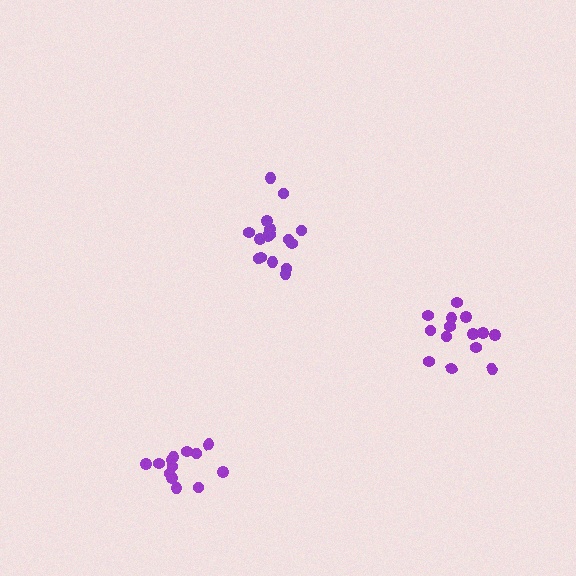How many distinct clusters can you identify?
There are 3 distinct clusters.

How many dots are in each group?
Group 1: 14 dots, Group 2: 13 dots, Group 3: 16 dots (43 total).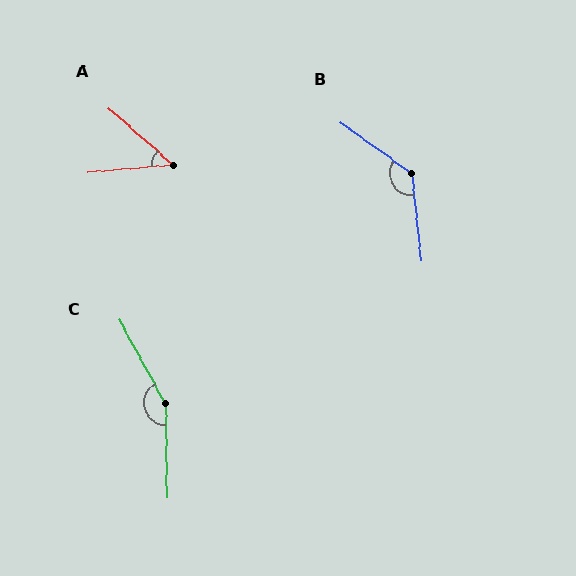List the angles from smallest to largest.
A (46°), B (132°), C (152°).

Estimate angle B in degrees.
Approximately 132 degrees.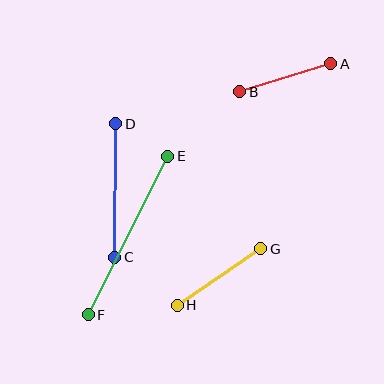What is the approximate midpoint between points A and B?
The midpoint is at approximately (285, 78) pixels.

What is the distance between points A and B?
The distance is approximately 95 pixels.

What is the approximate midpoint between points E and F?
The midpoint is at approximately (128, 236) pixels.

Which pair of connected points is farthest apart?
Points E and F are farthest apart.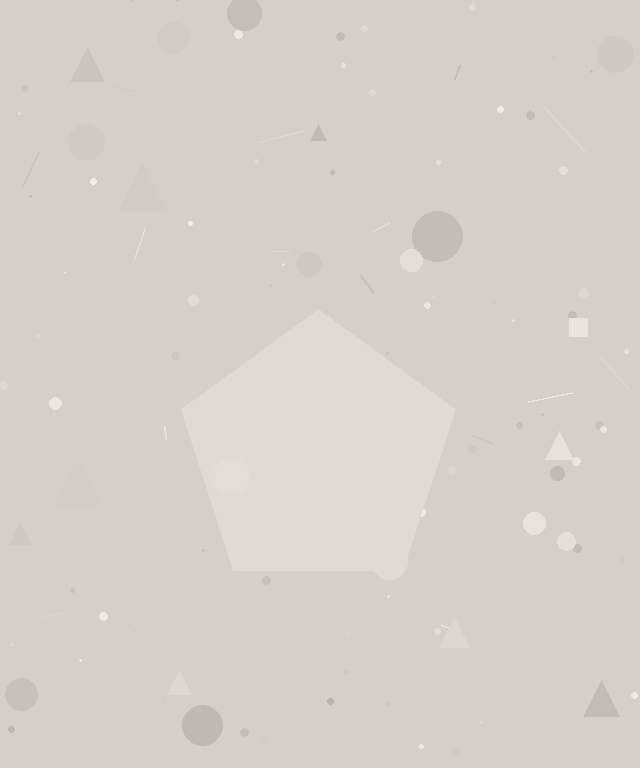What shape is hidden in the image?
A pentagon is hidden in the image.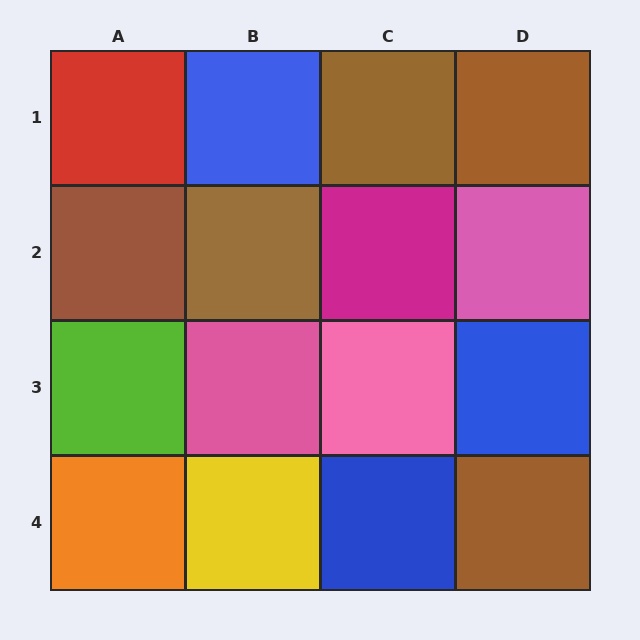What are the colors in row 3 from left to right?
Lime, pink, pink, blue.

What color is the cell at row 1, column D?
Brown.